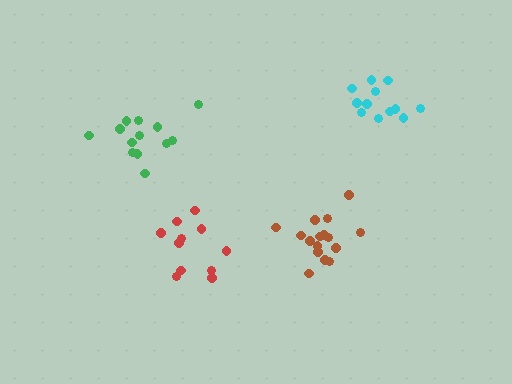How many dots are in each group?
Group 1: 11 dots, Group 2: 16 dots, Group 3: 13 dots, Group 4: 12 dots (52 total).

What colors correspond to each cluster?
The clusters are colored: red, brown, green, cyan.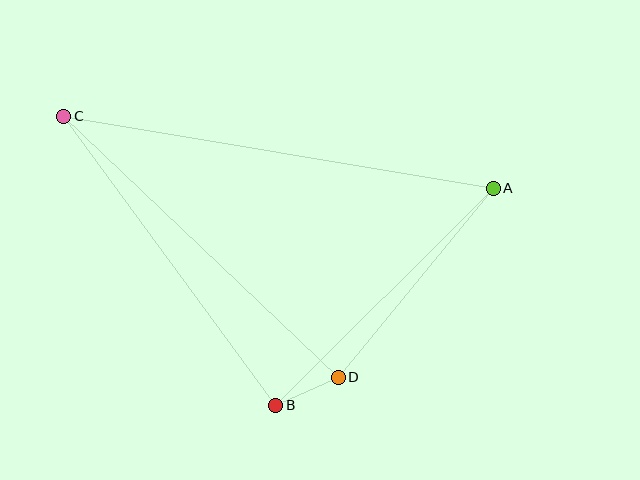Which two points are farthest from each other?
Points A and C are farthest from each other.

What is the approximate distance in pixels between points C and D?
The distance between C and D is approximately 379 pixels.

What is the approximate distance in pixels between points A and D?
The distance between A and D is approximately 245 pixels.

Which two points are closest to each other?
Points B and D are closest to each other.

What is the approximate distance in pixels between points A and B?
The distance between A and B is approximately 307 pixels.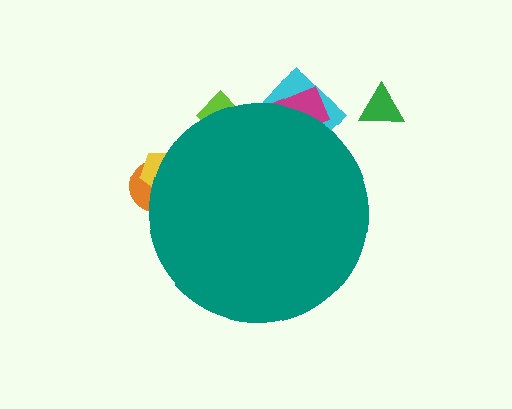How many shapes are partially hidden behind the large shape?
5 shapes are partially hidden.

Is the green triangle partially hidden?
No, the green triangle is fully visible.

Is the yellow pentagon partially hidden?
Yes, the yellow pentagon is partially hidden behind the teal circle.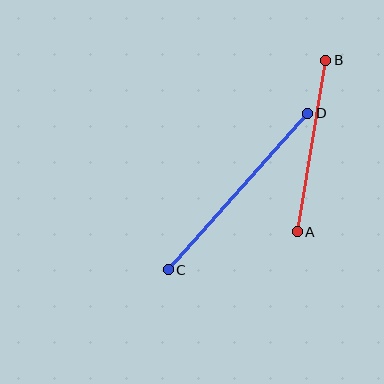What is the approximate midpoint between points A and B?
The midpoint is at approximately (311, 146) pixels.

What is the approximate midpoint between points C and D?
The midpoint is at approximately (238, 192) pixels.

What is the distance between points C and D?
The distance is approximately 210 pixels.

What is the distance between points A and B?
The distance is approximately 174 pixels.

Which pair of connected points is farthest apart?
Points C and D are farthest apart.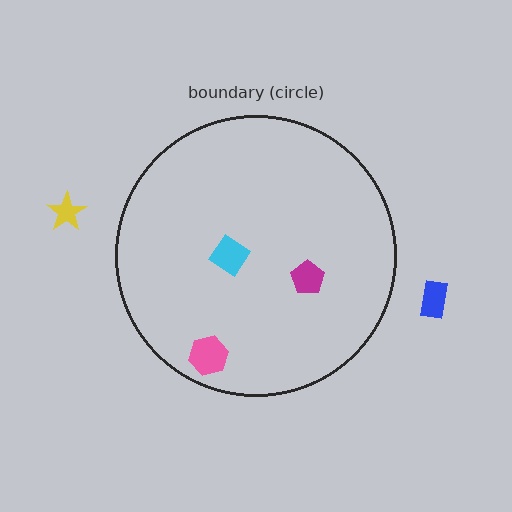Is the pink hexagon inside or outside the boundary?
Inside.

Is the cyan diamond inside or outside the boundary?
Inside.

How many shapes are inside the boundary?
3 inside, 2 outside.